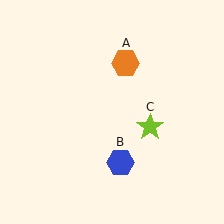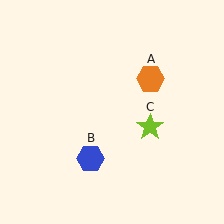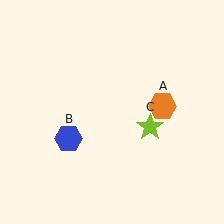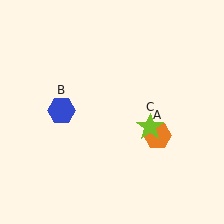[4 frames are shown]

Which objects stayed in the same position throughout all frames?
Lime star (object C) remained stationary.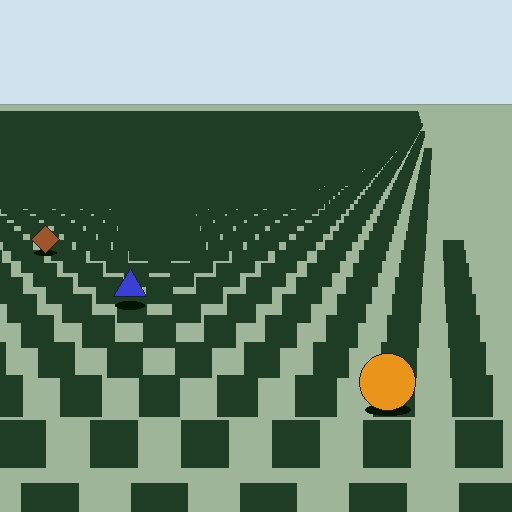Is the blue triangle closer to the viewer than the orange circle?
No. The orange circle is closer — you can tell from the texture gradient: the ground texture is coarser near it.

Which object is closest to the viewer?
The orange circle is closest. The texture marks near it are larger and more spread out.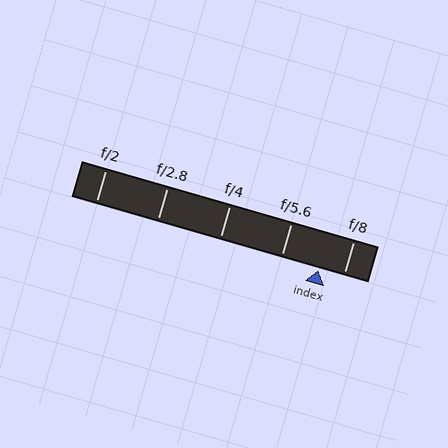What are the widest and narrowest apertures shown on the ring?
The widest aperture shown is f/2 and the narrowest is f/8.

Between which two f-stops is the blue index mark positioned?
The index mark is between f/5.6 and f/8.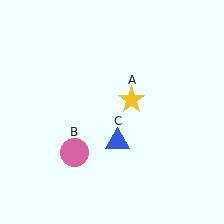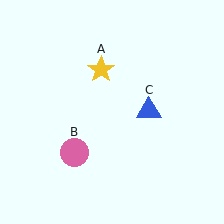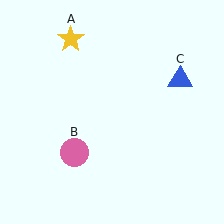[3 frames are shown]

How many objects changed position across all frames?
2 objects changed position: yellow star (object A), blue triangle (object C).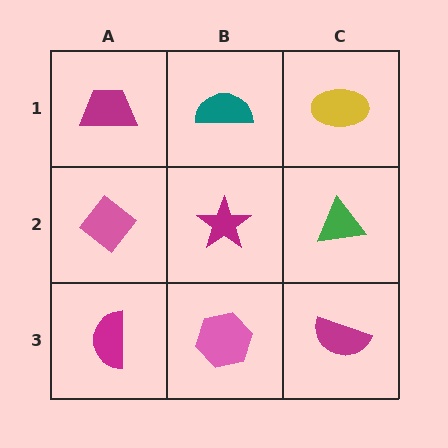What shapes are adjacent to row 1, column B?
A magenta star (row 2, column B), a magenta trapezoid (row 1, column A), a yellow ellipse (row 1, column C).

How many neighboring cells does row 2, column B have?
4.